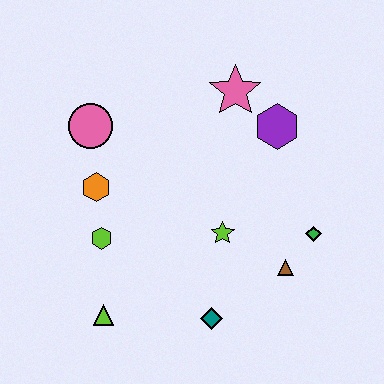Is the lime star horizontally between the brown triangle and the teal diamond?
Yes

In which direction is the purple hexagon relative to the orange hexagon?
The purple hexagon is to the right of the orange hexagon.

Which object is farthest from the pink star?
The lime triangle is farthest from the pink star.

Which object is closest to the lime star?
The brown triangle is closest to the lime star.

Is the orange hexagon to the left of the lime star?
Yes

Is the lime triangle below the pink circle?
Yes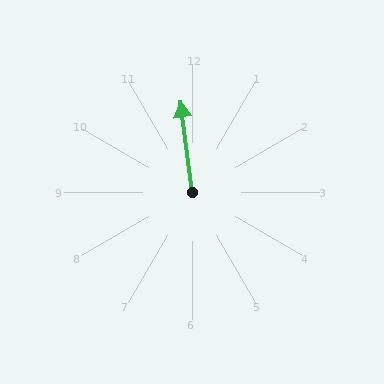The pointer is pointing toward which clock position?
Roughly 12 o'clock.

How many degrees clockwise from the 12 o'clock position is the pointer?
Approximately 353 degrees.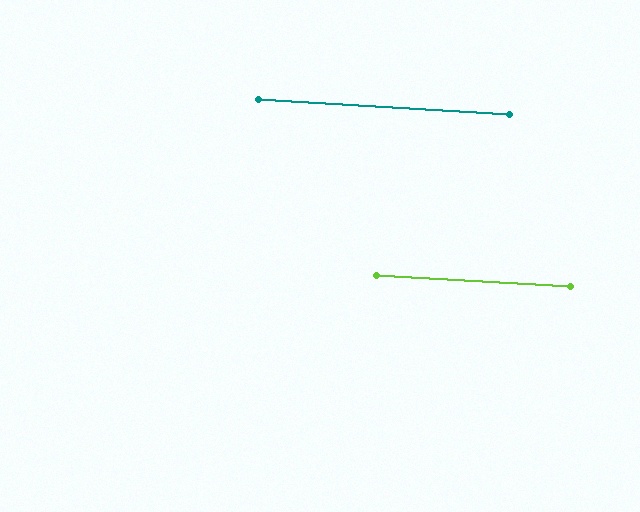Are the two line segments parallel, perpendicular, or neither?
Parallel — their directions differ by only 0.2°.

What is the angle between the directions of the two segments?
Approximately 0 degrees.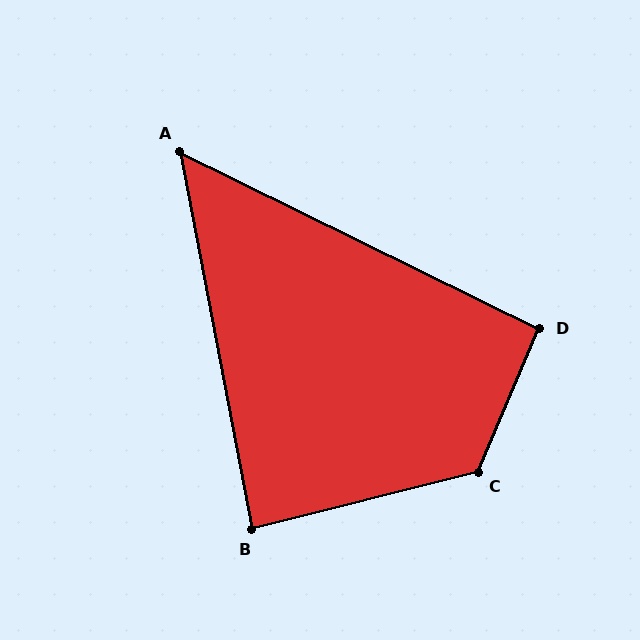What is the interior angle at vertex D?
Approximately 93 degrees (approximately right).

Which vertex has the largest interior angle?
C, at approximately 127 degrees.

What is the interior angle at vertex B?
Approximately 87 degrees (approximately right).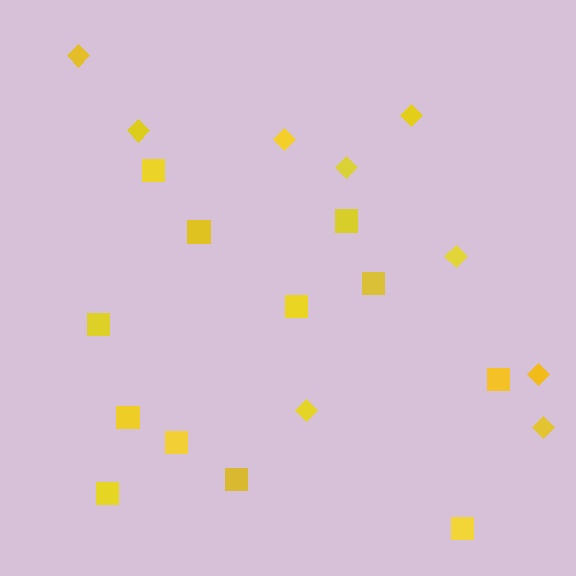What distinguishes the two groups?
There are 2 groups: one group of diamonds (9) and one group of squares (12).